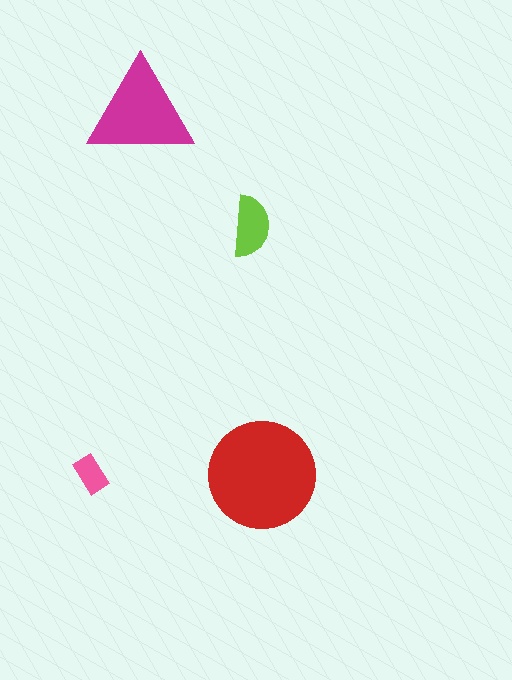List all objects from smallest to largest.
The pink rectangle, the lime semicircle, the magenta triangle, the red circle.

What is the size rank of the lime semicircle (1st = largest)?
3rd.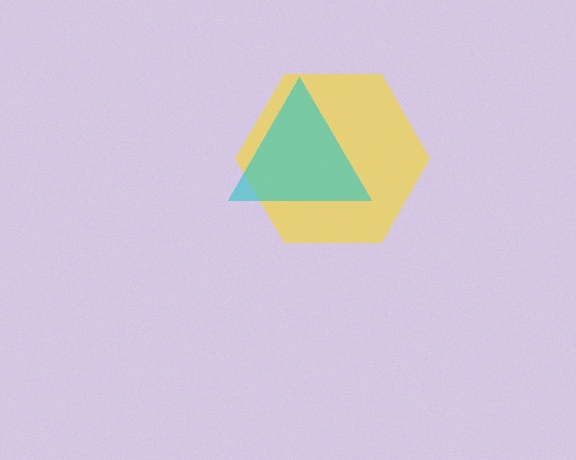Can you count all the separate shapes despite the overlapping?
Yes, there are 2 separate shapes.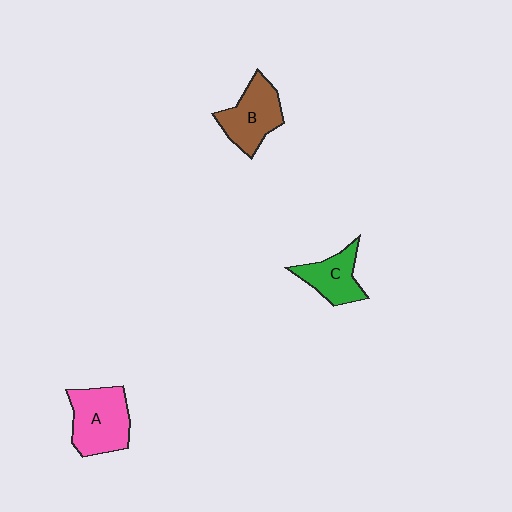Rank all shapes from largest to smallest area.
From largest to smallest: A (pink), B (brown), C (green).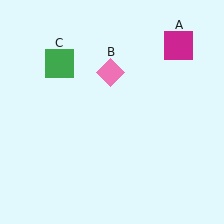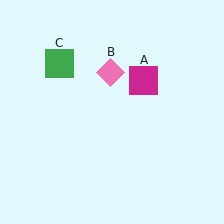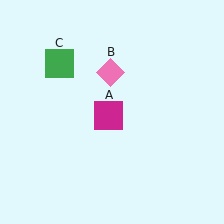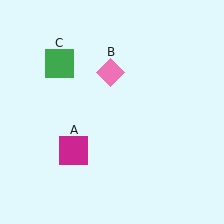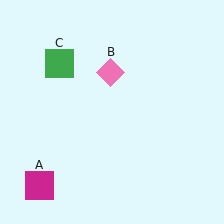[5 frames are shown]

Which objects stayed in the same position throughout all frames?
Pink diamond (object B) and green square (object C) remained stationary.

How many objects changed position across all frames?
1 object changed position: magenta square (object A).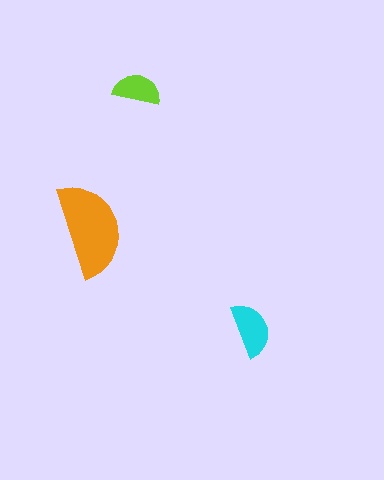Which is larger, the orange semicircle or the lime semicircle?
The orange one.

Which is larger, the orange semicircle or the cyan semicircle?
The orange one.